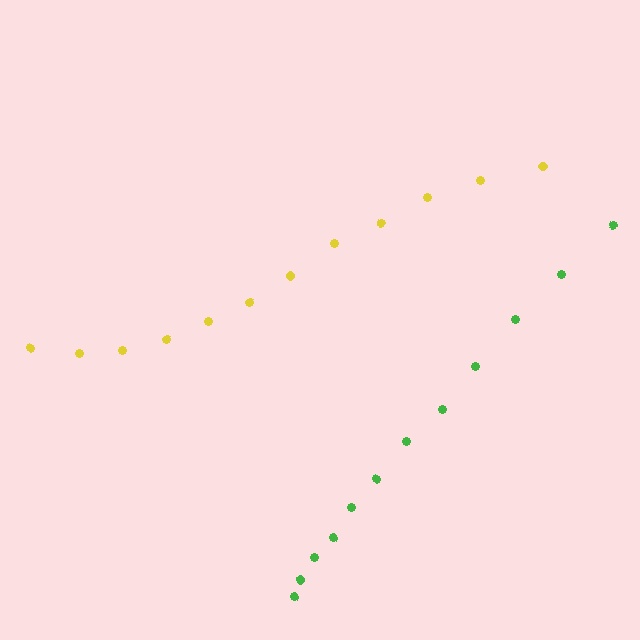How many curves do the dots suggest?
There are 2 distinct paths.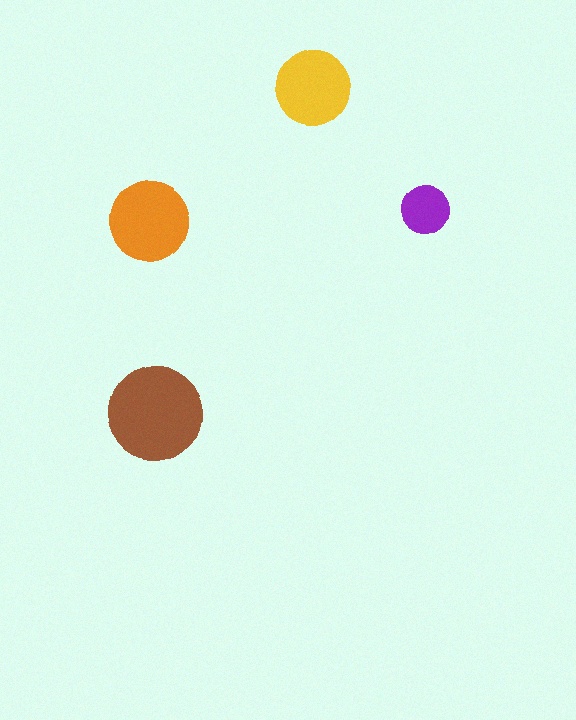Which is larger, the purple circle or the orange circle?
The orange one.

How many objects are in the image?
There are 4 objects in the image.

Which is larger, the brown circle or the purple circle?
The brown one.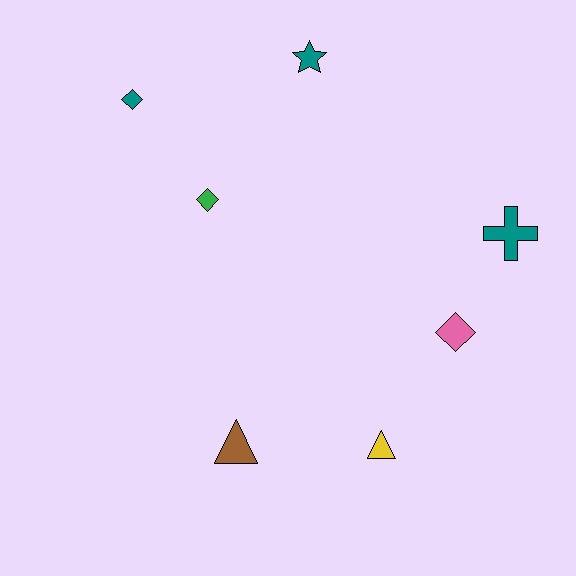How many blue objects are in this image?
There are no blue objects.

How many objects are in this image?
There are 7 objects.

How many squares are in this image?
There are no squares.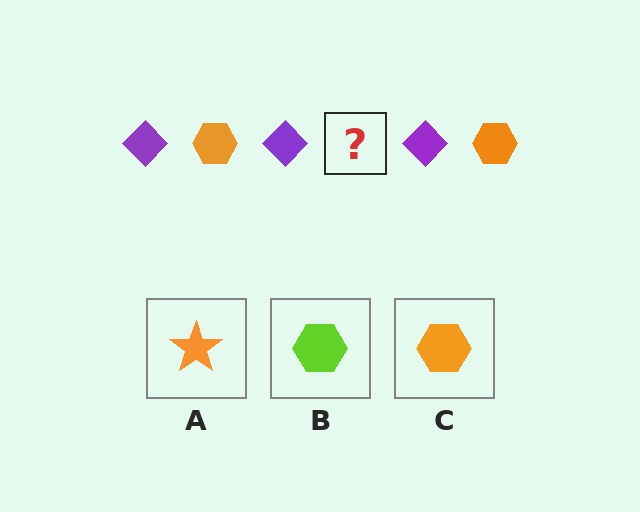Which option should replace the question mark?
Option C.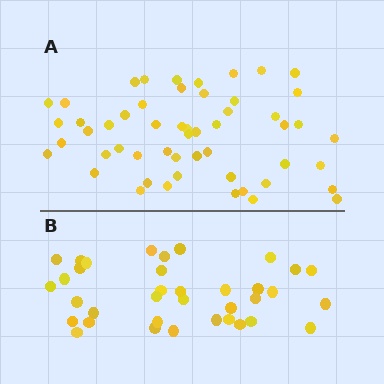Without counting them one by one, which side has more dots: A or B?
Region A (the top region) has more dots.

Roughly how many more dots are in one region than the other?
Region A has approximately 15 more dots than region B.